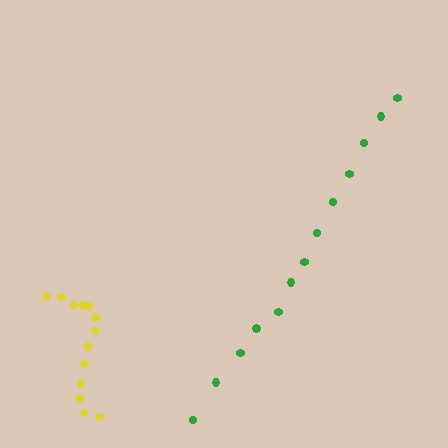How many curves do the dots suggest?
There are 2 distinct paths.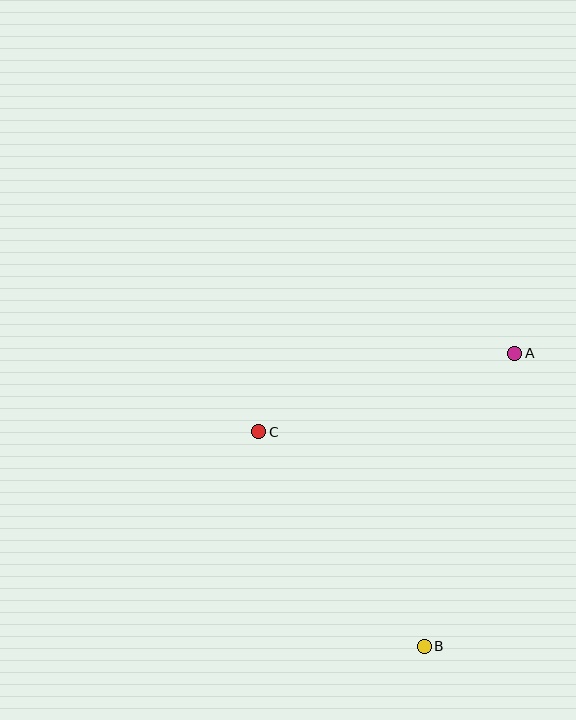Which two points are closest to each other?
Points A and C are closest to each other.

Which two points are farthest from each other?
Points A and B are farthest from each other.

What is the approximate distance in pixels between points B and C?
The distance between B and C is approximately 271 pixels.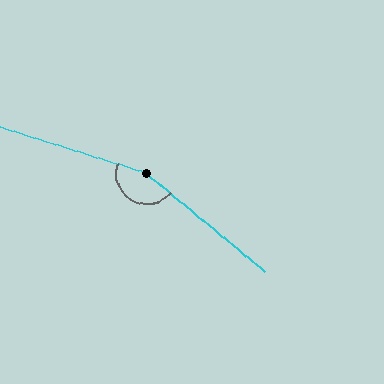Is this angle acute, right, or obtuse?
It is obtuse.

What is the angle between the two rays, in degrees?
Approximately 158 degrees.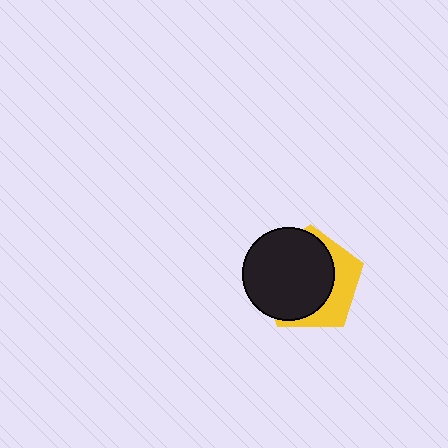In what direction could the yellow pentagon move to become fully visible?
The yellow pentagon could move right. That would shift it out from behind the black circle entirely.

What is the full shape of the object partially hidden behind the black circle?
The partially hidden object is a yellow pentagon.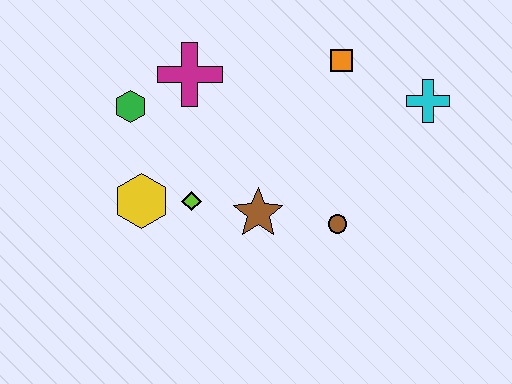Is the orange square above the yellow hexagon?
Yes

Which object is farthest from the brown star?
The cyan cross is farthest from the brown star.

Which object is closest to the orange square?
The cyan cross is closest to the orange square.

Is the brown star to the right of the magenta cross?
Yes